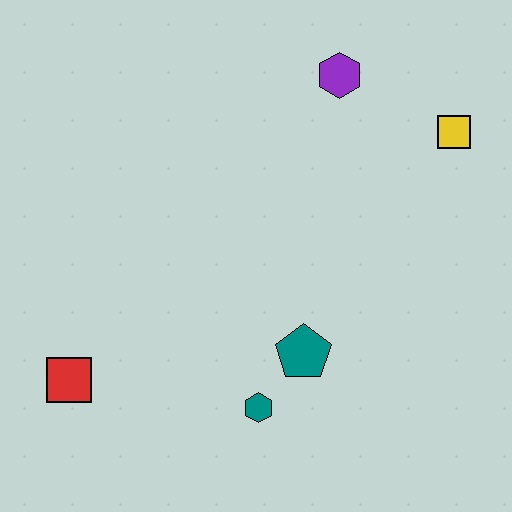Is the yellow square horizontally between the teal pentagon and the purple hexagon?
No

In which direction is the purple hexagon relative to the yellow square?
The purple hexagon is to the left of the yellow square.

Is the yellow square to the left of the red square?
No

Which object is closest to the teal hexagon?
The teal pentagon is closest to the teal hexagon.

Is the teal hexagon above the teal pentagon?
No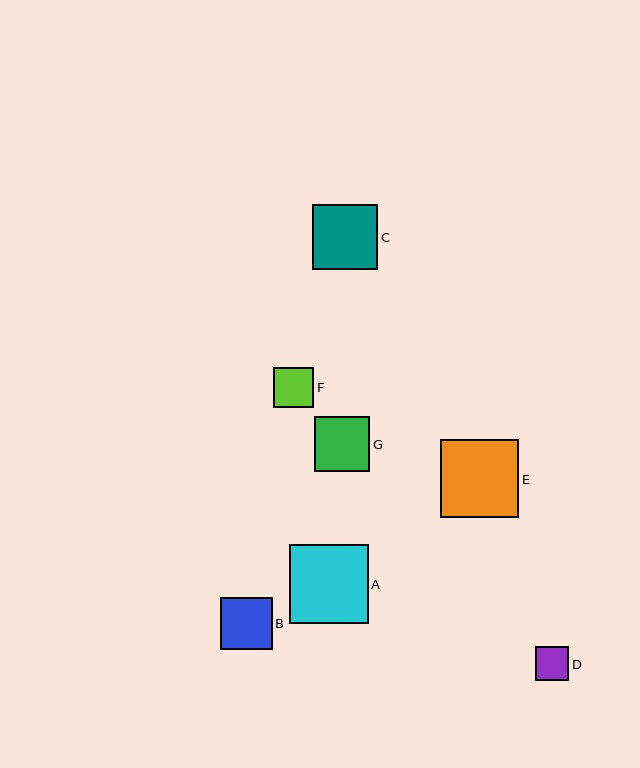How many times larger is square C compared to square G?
Square C is approximately 1.2 times the size of square G.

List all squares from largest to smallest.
From largest to smallest: A, E, C, G, B, F, D.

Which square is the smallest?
Square D is the smallest with a size of approximately 33 pixels.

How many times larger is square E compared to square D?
Square E is approximately 2.4 times the size of square D.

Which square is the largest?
Square A is the largest with a size of approximately 79 pixels.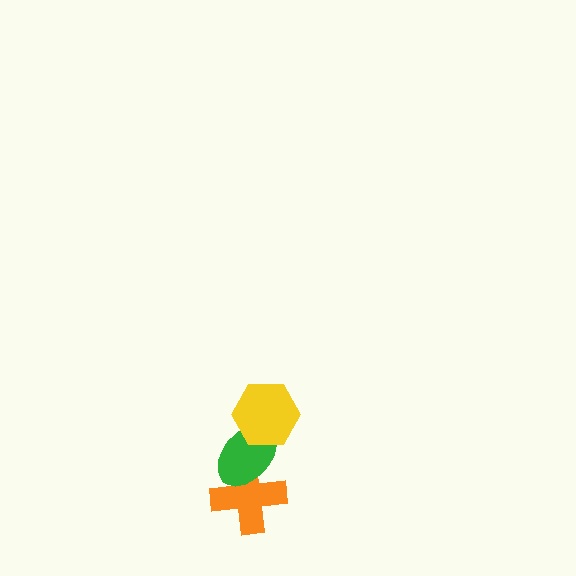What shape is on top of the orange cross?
The green ellipse is on top of the orange cross.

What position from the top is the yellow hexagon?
The yellow hexagon is 1st from the top.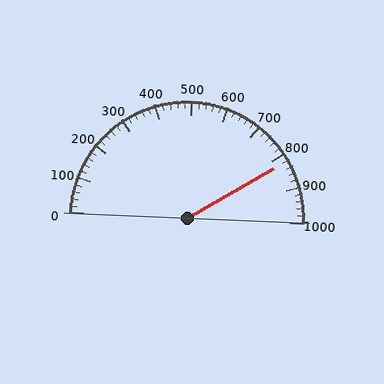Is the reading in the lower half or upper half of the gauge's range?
The reading is in the upper half of the range (0 to 1000).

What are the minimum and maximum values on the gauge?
The gauge ranges from 0 to 1000.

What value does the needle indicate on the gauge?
The needle indicates approximately 820.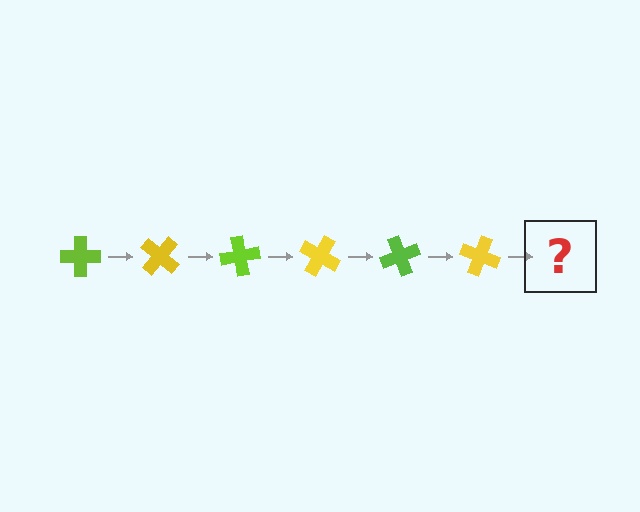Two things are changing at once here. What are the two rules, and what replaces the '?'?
The two rules are that it rotates 40 degrees each step and the color cycles through lime and yellow. The '?' should be a lime cross, rotated 240 degrees from the start.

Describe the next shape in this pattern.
It should be a lime cross, rotated 240 degrees from the start.